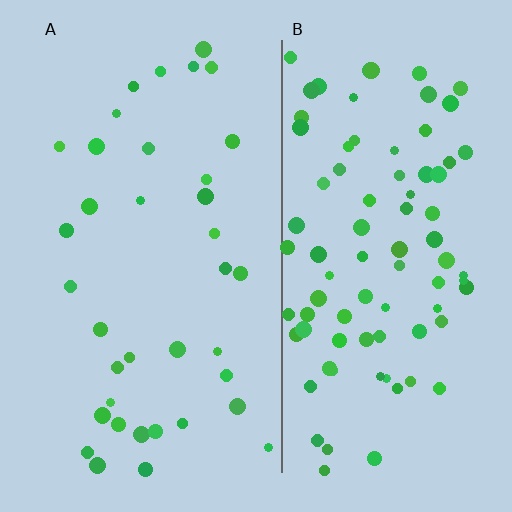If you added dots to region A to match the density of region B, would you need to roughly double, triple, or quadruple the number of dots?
Approximately double.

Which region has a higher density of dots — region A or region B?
B (the right).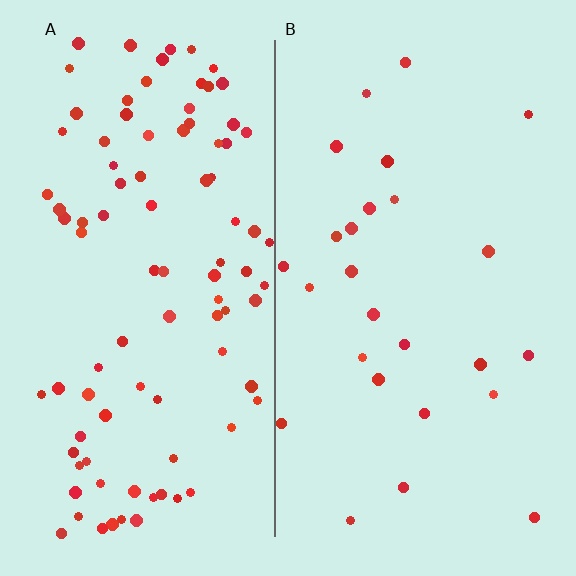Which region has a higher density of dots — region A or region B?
A (the left).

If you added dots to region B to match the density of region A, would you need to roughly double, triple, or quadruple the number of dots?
Approximately quadruple.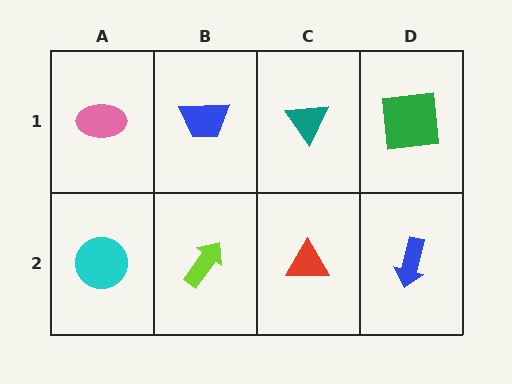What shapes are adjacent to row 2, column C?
A teal triangle (row 1, column C), a lime arrow (row 2, column B), a blue arrow (row 2, column D).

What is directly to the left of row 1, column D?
A teal triangle.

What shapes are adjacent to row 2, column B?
A blue trapezoid (row 1, column B), a cyan circle (row 2, column A), a red triangle (row 2, column C).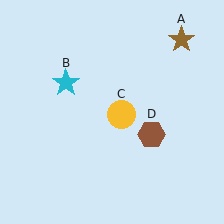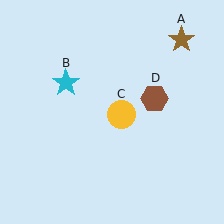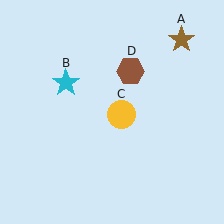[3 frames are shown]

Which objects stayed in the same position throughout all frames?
Brown star (object A) and cyan star (object B) and yellow circle (object C) remained stationary.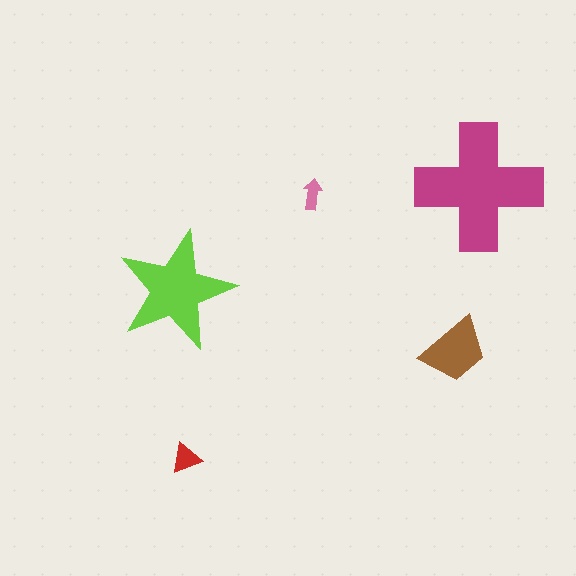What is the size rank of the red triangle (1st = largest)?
4th.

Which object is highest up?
The magenta cross is topmost.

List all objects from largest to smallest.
The magenta cross, the lime star, the brown trapezoid, the red triangle, the pink arrow.